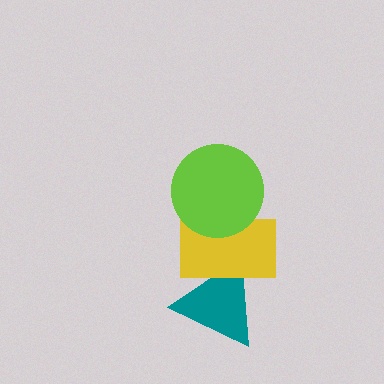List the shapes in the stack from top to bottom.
From top to bottom: the lime circle, the yellow rectangle, the teal triangle.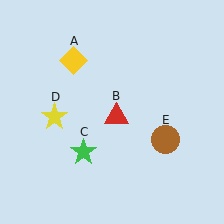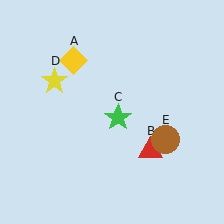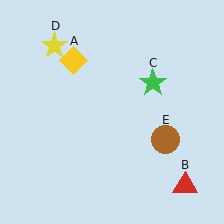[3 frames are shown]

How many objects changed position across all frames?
3 objects changed position: red triangle (object B), green star (object C), yellow star (object D).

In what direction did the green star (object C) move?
The green star (object C) moved up and to the right.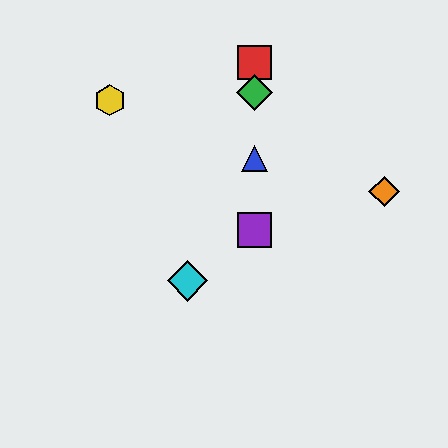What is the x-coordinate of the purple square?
The purple square is at x≈254.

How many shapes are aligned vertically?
4 shapes (the red square, the blue triangle, the green diamond, the purple square) are aligned vertically.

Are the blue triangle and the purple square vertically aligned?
Yes, both are at x≈254.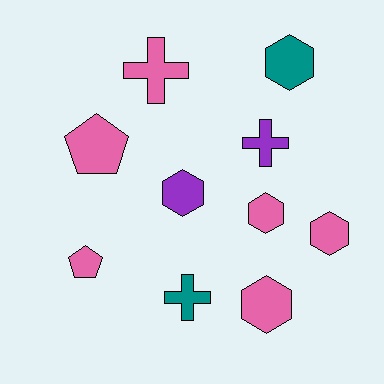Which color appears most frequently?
Pink, with 6 objects.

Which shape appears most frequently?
Hexagon, with 5 objects.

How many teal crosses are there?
There is 1 teal cross.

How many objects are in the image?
There are 10 objects.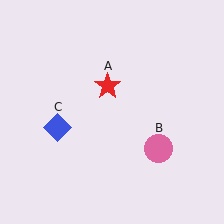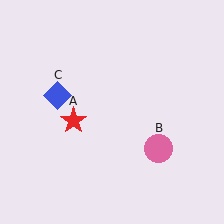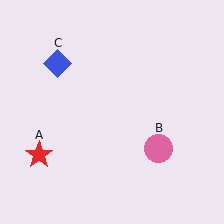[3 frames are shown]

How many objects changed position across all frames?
2 objects changed position: red star (object A), blue diamond (object C).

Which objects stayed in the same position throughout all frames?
Pink circle (object B) remained stationary.